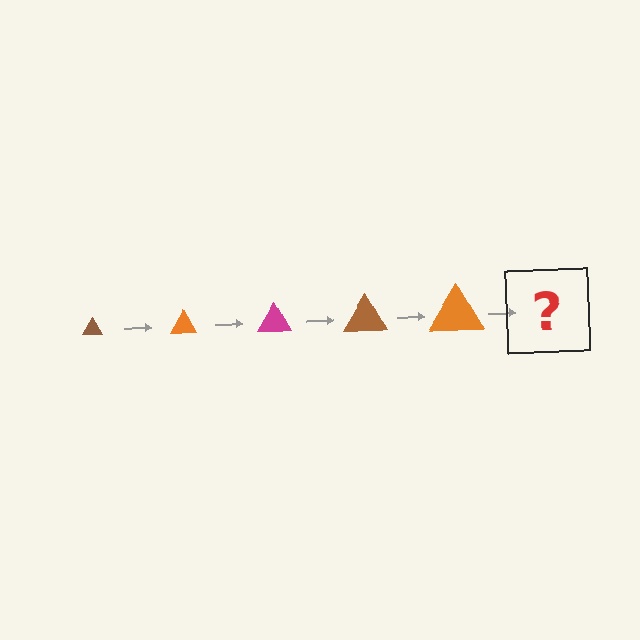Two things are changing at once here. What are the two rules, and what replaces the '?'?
The two rules are that the triangle grows larger each step and the color cycles through brown, orange, and magenta. The '?' should be a magenta triangle, larger than the previous one.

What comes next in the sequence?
The next element should be a magenta triangle, larger than the previous one.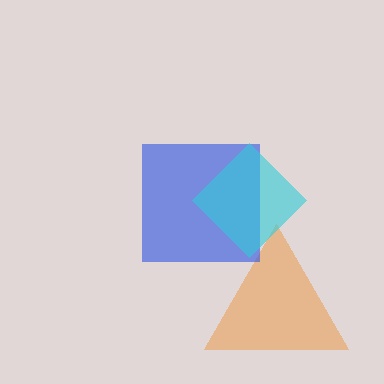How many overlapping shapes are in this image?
There are 3 overlapping shapes in the image.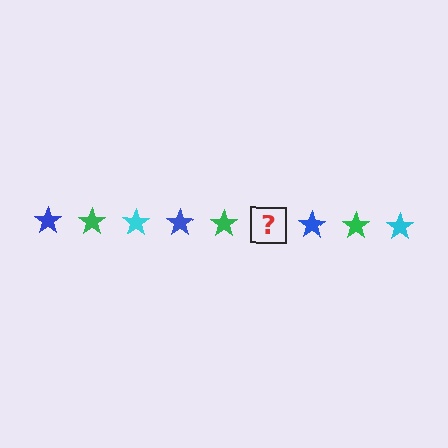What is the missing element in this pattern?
The missing element is a cyan star.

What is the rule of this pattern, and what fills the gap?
The rule is that the pattern cycles through blue, green, cyan stars. The gap should be filled with a cyan star.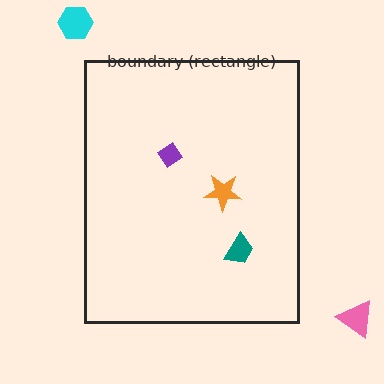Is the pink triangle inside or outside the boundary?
Outside.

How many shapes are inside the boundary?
3 inside, 2 outside.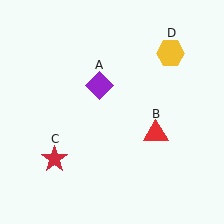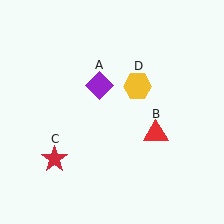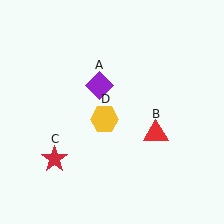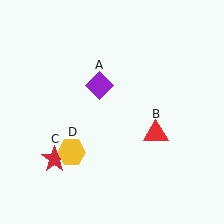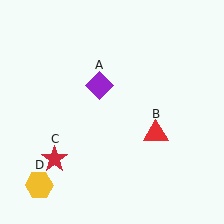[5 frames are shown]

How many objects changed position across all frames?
1 object changed position: yellow hexagon (object D).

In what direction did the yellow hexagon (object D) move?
The yellow hexagon (object D) moved down and to the left.